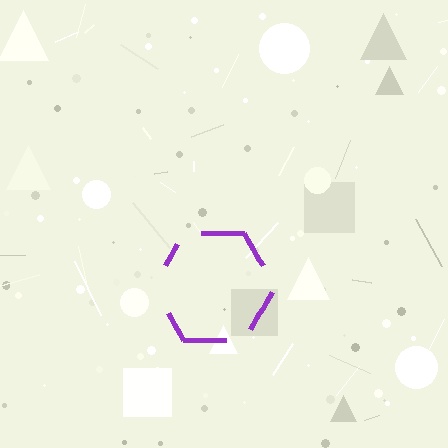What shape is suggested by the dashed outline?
The dashed outline suggests a hexagon.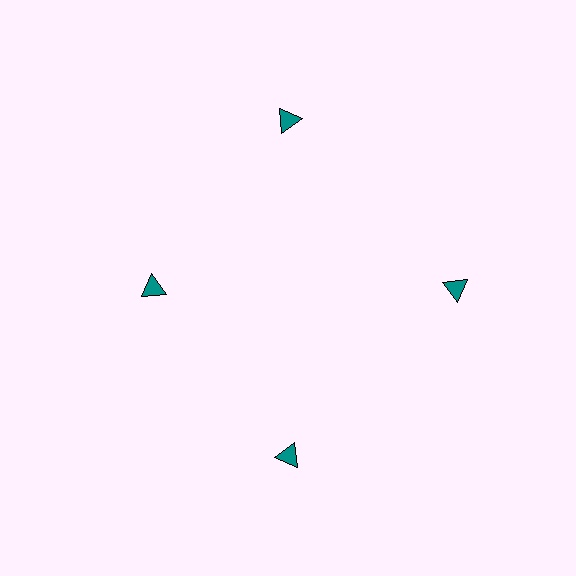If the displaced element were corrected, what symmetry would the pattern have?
It would have 4-fold rotational symmetry — the pattern would map onto itself every 90 degrees.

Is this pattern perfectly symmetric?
No. The 4 teal triangles are arranged in a ring, but one element near the 9 o'clock position is pulled inward toward the center, breaking the 4-fold rotational symmetry.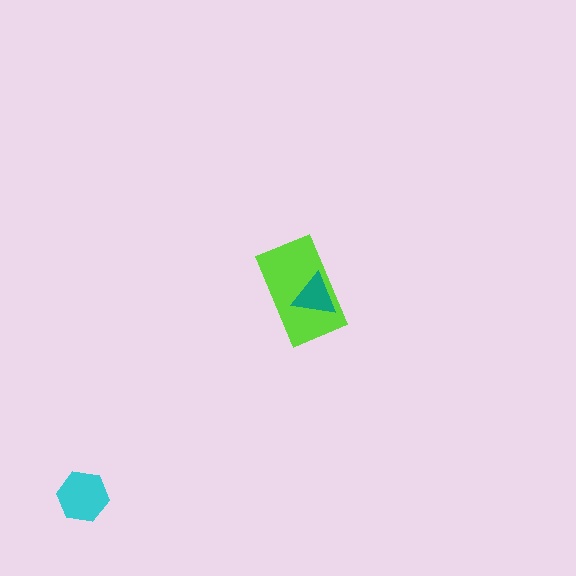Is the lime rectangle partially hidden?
Yes, it is partially covered by another shape.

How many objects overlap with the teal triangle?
1 object overlaps with the teal triangle.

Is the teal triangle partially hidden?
No, no other shape covers it.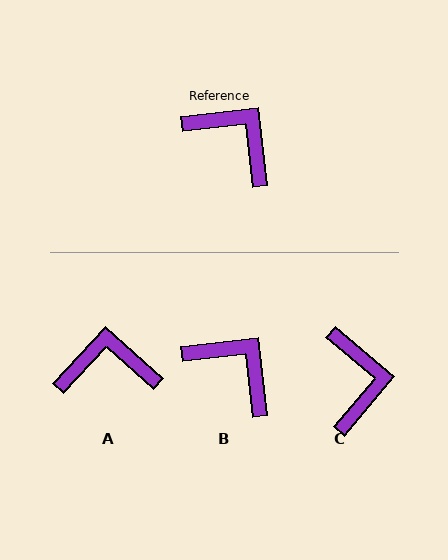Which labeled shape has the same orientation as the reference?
B.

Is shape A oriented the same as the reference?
No, it is off by about 41 degrees.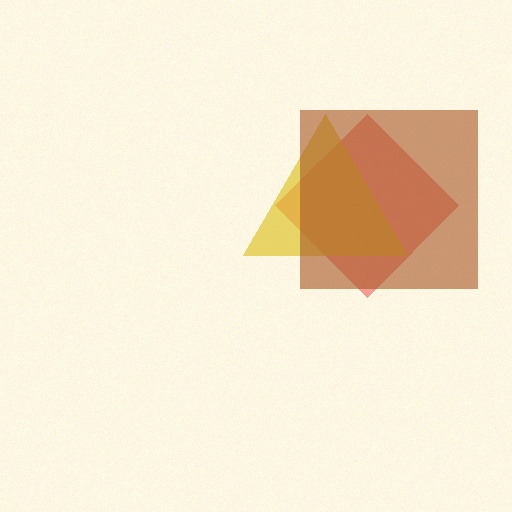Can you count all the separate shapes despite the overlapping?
Yes, there are 3 separate shapes.